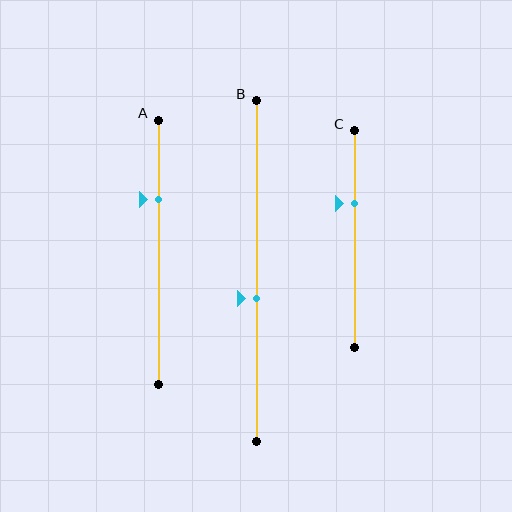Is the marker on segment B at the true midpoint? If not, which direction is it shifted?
No, the marker on segment B is shifted downward by about 8% of the segment length.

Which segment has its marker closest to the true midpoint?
Segment B has its marker closest to the true midpoint.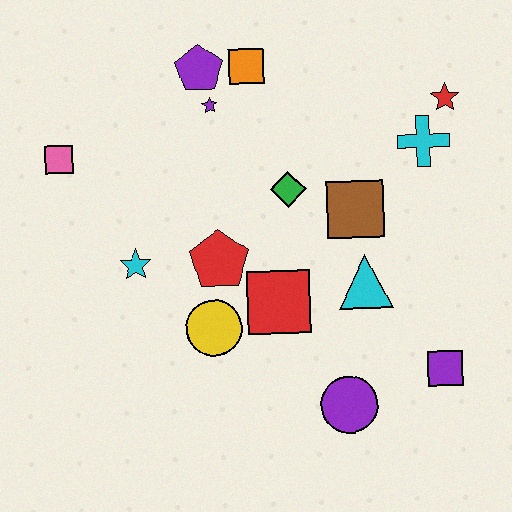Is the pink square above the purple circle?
Yes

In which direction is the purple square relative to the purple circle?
The purple square is to the right of the purple circle.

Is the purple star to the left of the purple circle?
Yes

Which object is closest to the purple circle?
The purple square is closest to the purple circle.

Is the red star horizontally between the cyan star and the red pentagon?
No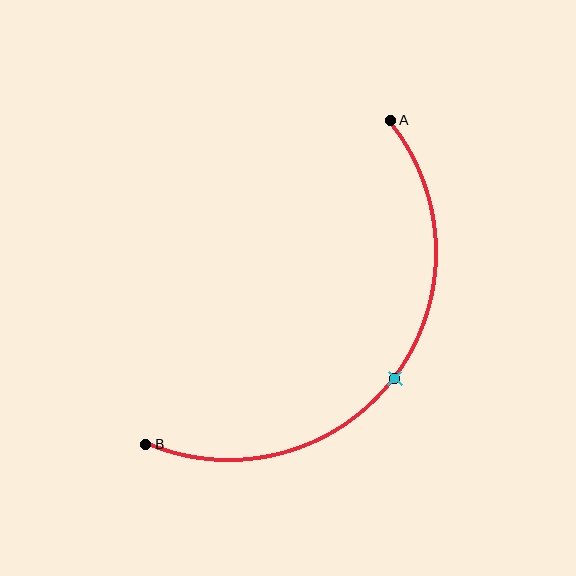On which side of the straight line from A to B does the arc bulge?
The arc bulges below and to the right of the straight line connecting A and B.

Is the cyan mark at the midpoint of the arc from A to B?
Yes. The cyan mark lies on the arc at equal arc-length from both A and B — it is the arc midpoint.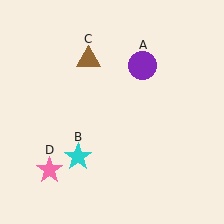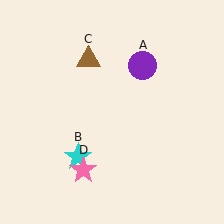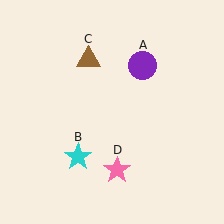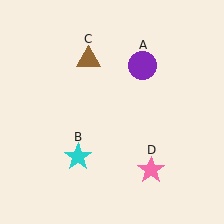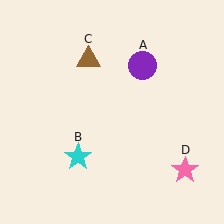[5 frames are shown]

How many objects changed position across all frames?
1 object changed position: pink star (object D).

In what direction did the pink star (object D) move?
The pink star (object D) moved right.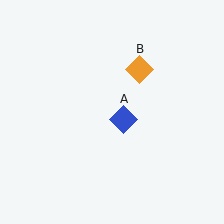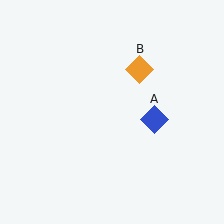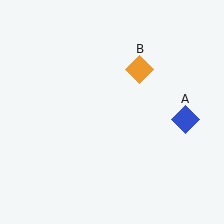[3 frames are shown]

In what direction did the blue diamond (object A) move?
The blue diamond (object A) moved right.